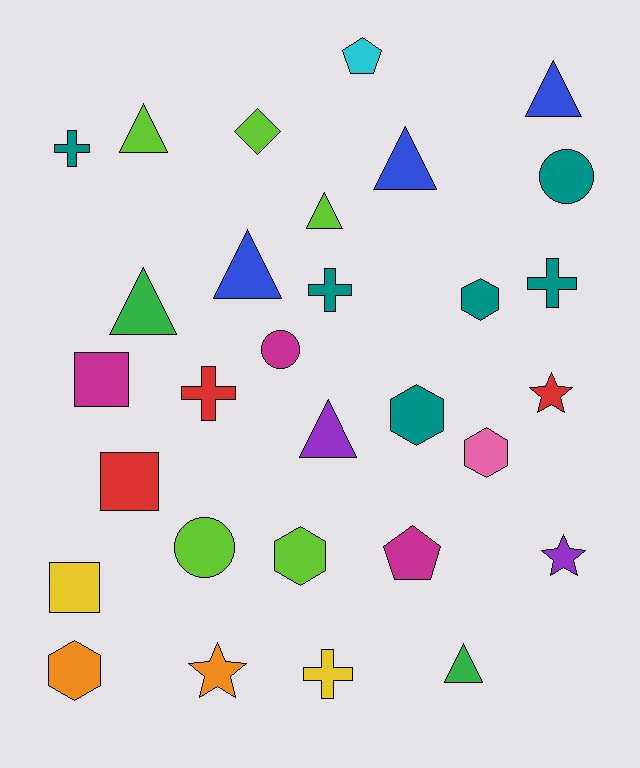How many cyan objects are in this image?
There is 1 cyan object.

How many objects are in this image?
There are 30 objects.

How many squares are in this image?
There are 3 squares.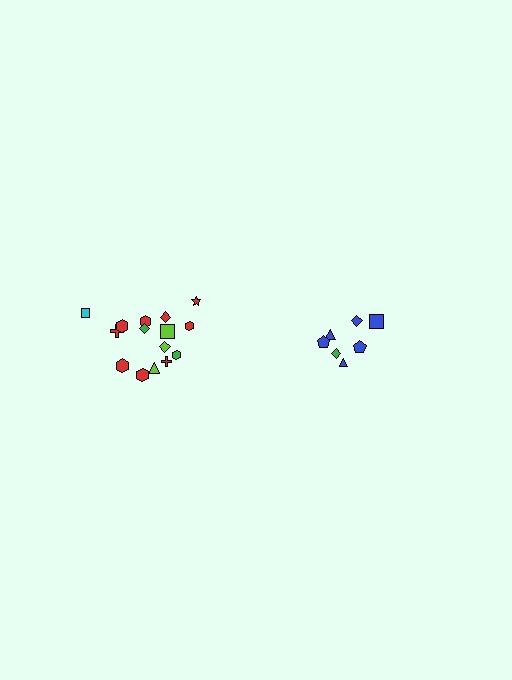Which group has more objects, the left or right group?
The left group.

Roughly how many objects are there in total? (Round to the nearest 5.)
Roughly 20 objects in total.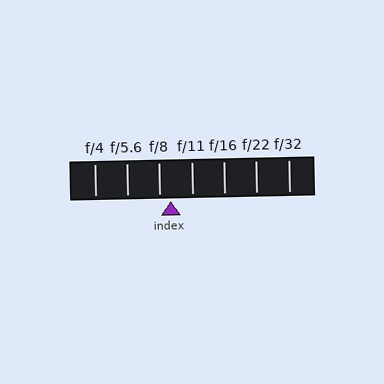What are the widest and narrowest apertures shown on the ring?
The widest aperture shown is f/4 and the narrowest is f/32.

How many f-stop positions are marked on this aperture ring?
There are 7 f-stop positions marked.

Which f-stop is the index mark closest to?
The index mark is closest to f/8.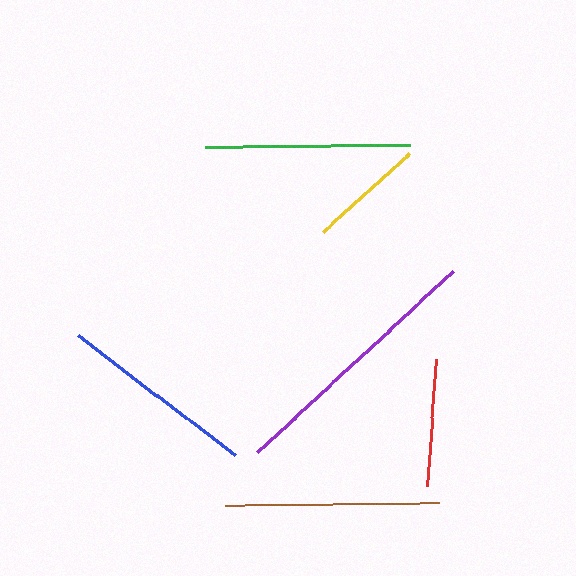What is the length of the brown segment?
The brown segment is approximately 214 pixels long.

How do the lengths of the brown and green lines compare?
The brown and green lines are approximately the same length.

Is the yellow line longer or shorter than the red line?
The red line is longer than the yellow line.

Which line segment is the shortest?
The yellow line is the shortest at approximately 117 pixels.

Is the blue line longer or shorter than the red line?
The blue line is longer than the red line.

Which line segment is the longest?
The purple line is the longest at approximately 267 pixels.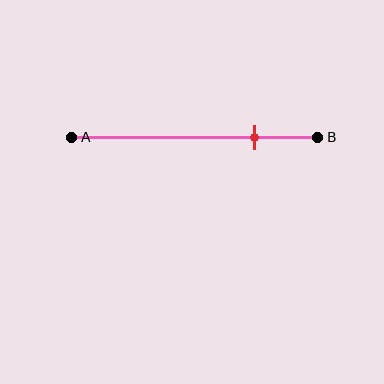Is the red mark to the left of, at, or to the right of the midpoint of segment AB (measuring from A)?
The red mark is to the right of the midpoint of segment AB.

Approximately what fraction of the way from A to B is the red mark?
The red mark is approximately 75% of the way from A to B.